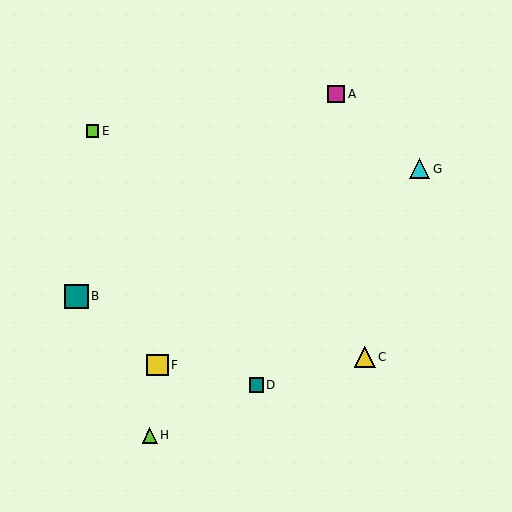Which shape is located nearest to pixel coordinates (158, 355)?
The yellow square (labeled F) at (158, 365) is nearest to that location.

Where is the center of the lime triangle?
The center of the lime triangle is at (150, 435).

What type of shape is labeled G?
Shape G is a cyan triangle.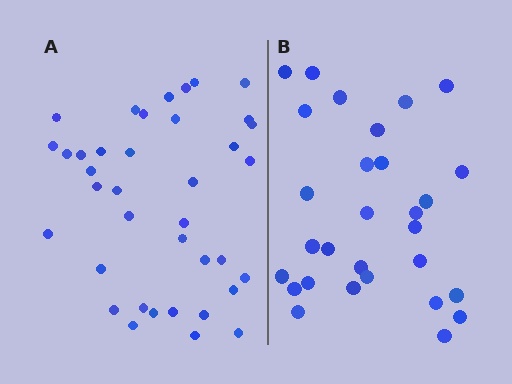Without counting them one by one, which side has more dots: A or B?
Region A (the left region) has more dots.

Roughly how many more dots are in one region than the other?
Region A has roughly 8 or so more dots than region B.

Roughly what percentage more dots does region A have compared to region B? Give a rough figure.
About 30% more.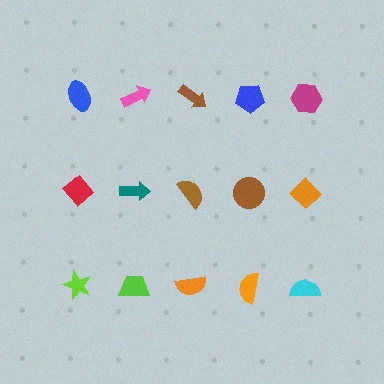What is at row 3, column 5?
A cyan semicircle.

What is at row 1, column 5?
A magenta hexagon.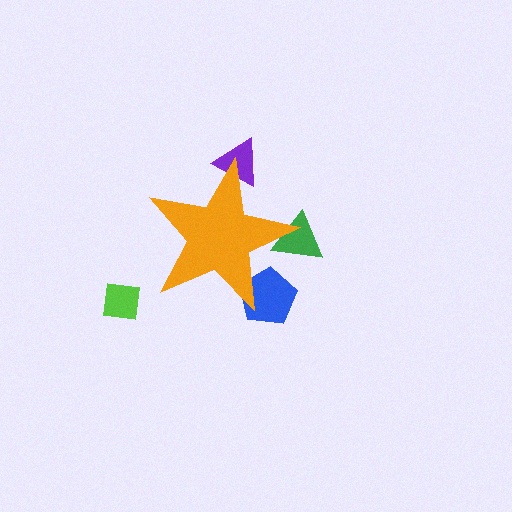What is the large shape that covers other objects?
An orange star.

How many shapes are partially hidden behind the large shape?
3 shapes are partially hidden.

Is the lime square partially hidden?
No, the lime square is fully visible.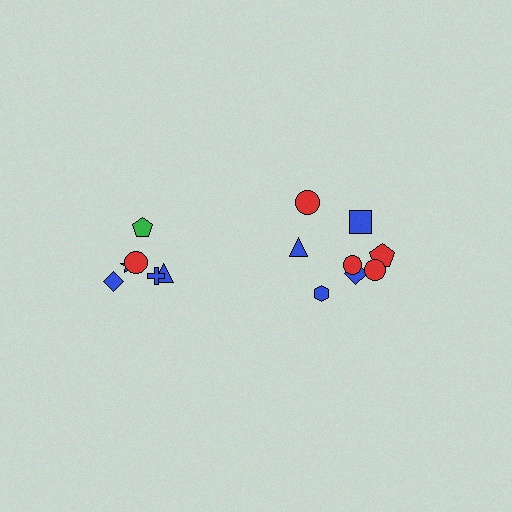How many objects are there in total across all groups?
There are 14 objects.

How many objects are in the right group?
There are 8 objects.